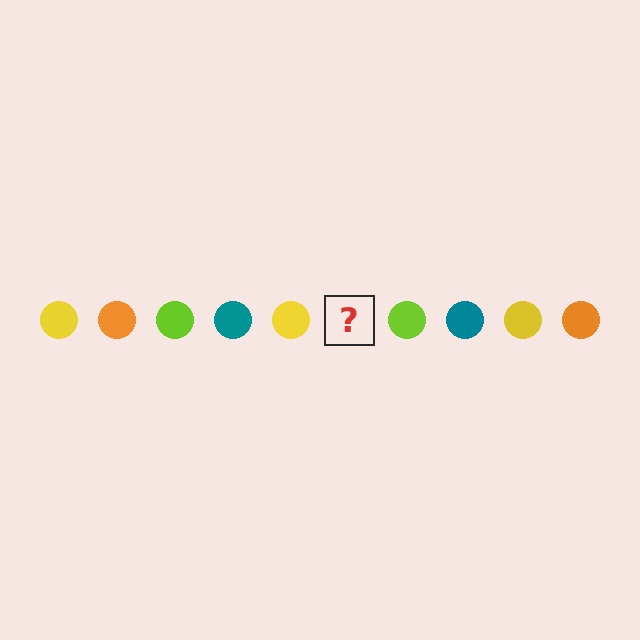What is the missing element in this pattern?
The missing element is an orange circle.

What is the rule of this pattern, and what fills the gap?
The rule is that the pattern cycles through yellow, orange, lime, teal circles. The gap should be filled with an orange circle.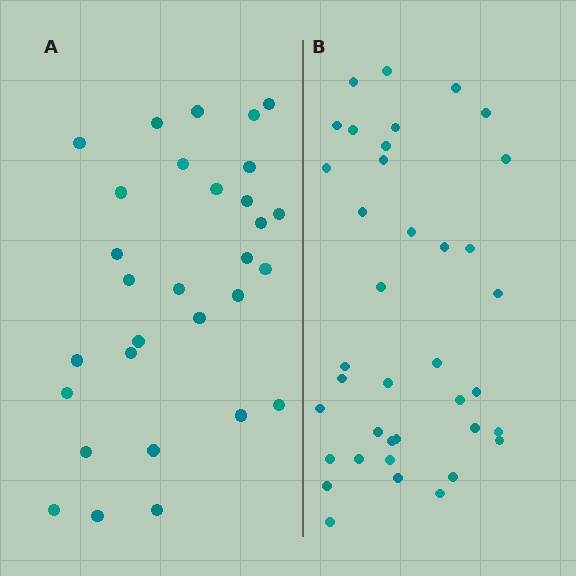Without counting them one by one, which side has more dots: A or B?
Region B (the right region) has more dots.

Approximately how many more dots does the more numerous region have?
Region B has roughly 8 or so more dots than region A.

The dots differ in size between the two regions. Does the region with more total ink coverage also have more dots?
No. Region A has more total ink coverage because its dots are larger, but region B actually contains more individual dots. Total area can be misleading — the number of items is what matters here.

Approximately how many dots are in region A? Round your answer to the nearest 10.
About 30 dots.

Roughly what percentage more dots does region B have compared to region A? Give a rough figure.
About 25% more.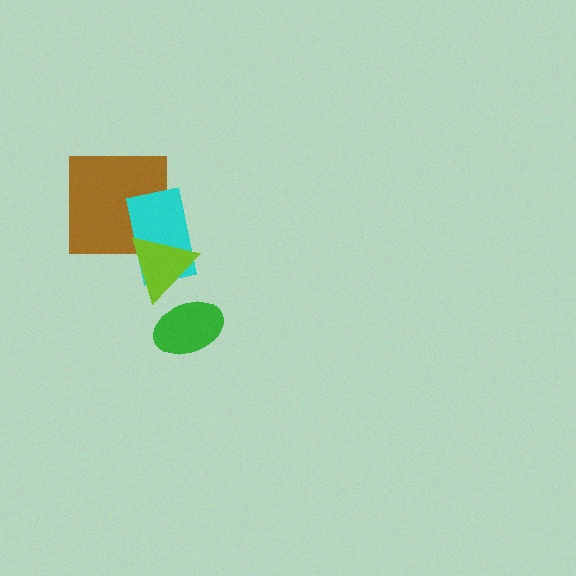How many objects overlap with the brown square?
2 objects overlap with the brown square.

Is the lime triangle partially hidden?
No, no other shape covers it.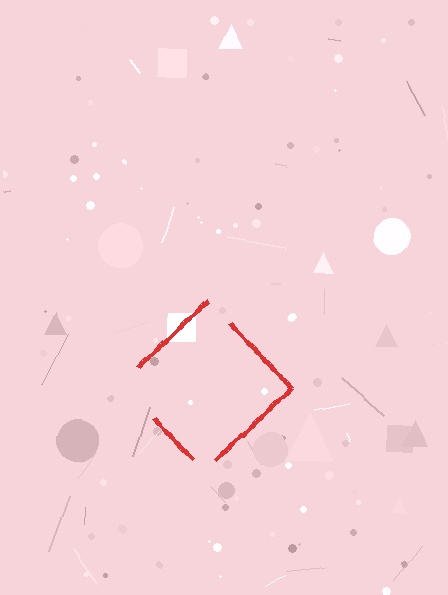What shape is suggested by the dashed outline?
The dashed outline suggests a diamond.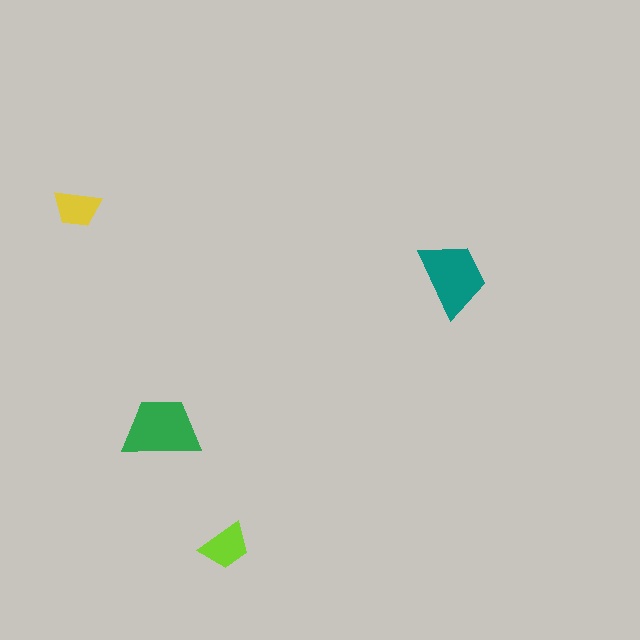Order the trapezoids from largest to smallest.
the green one, the teal one, the lime one, the yellow one.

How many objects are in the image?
There are 4 objects in the image.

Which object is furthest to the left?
The yellow trapezoid is leftmost.